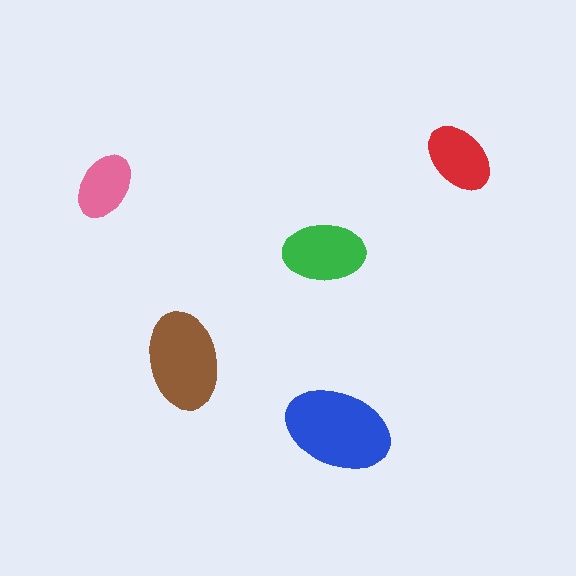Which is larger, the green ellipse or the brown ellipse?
The brown one.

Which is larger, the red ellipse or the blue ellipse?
The blue one.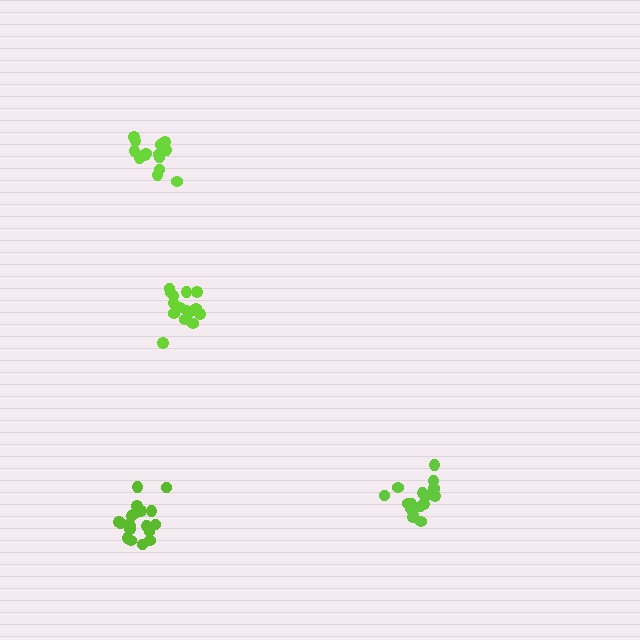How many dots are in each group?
Group 1: 15 dots, Group 2: 16 dots, Group 3: 19 dots, Group 4: 17 dots (67 total).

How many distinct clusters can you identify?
There are 4 distinct clusters.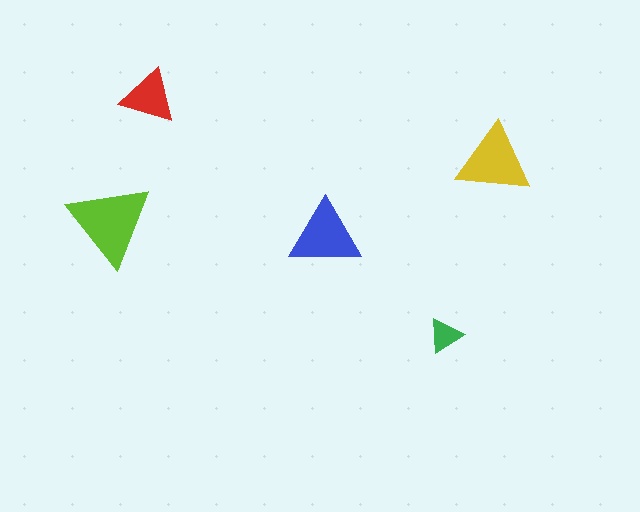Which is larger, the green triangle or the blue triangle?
The blue one.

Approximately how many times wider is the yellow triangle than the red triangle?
About 1.5 times wider.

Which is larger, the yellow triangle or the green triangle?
The yellow one.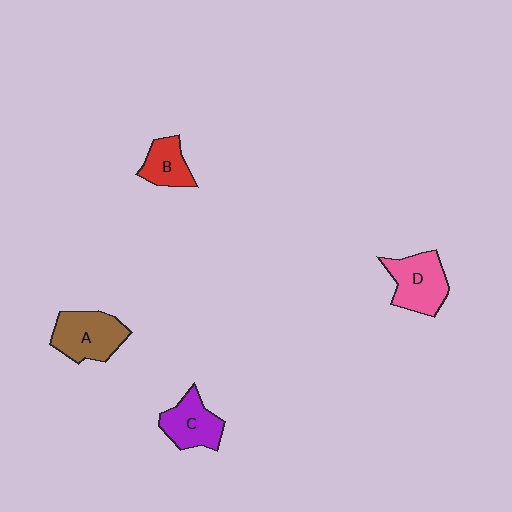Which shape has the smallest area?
Shape B (red).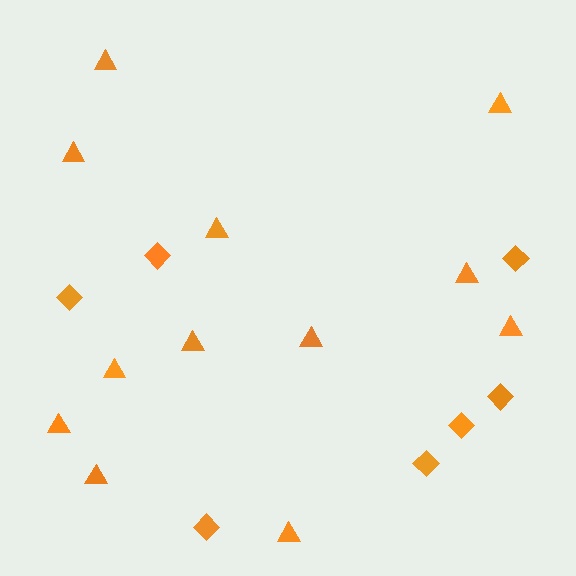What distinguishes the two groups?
There are 2 groups: one group of diamonds (7) and one group of triangles (12).